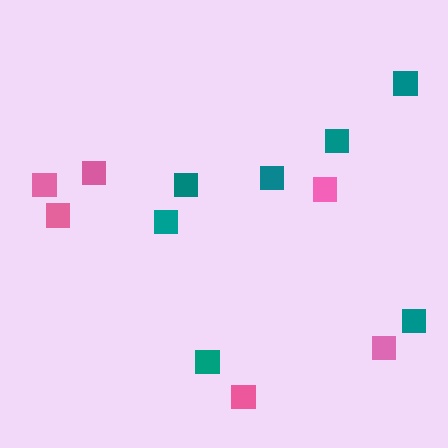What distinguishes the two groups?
There are 2 groups: one group of pink squares (6) and one group of teal squares (7).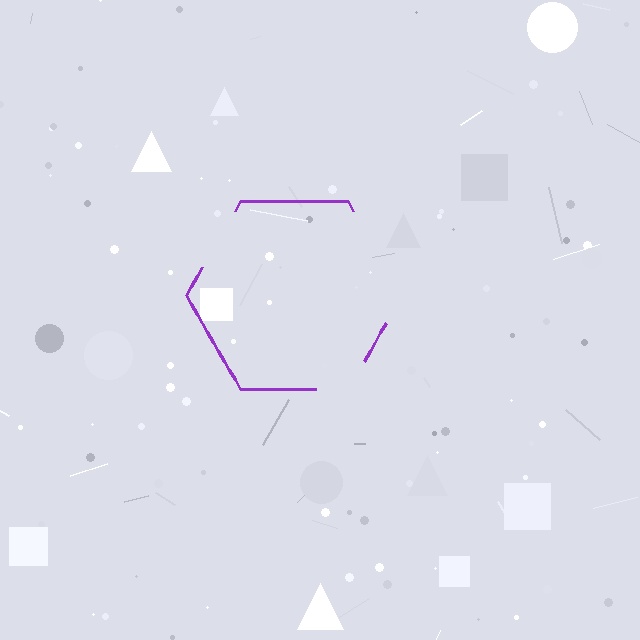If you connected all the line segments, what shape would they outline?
They would outline a hexagon.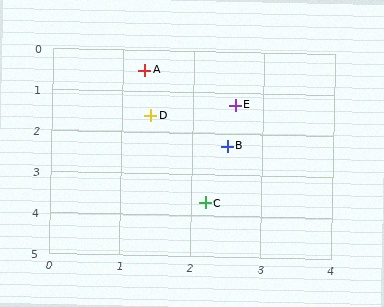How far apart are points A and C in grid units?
Points A and C are about 3.3 grid units apart.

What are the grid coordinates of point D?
Point D is at approximately (1.4, 1.6).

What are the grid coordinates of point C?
Point C is at approximately (2.2, 3.7).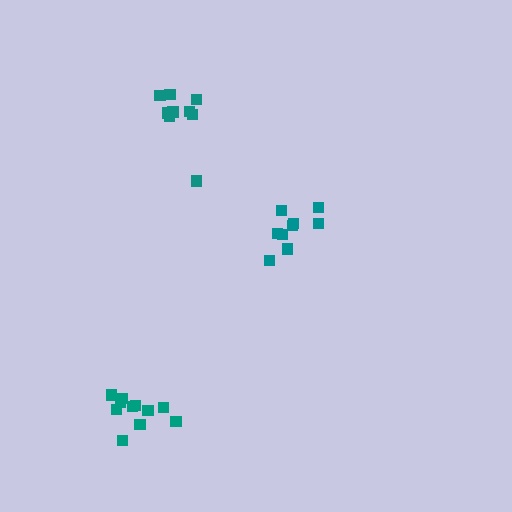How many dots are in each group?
Group 1: 9 dots, Group 2: 9 dots, Group 3: 11 dots (29 total).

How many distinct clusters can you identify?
There are 3 distinct clusters.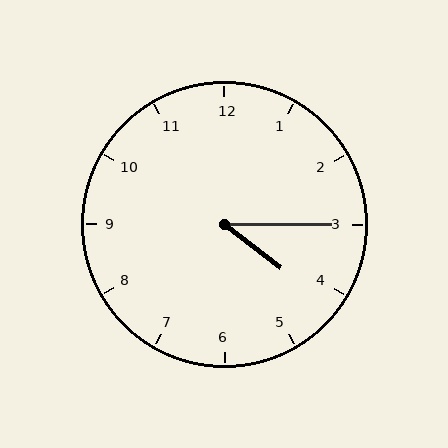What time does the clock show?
4:15.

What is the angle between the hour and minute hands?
Approximately 38 degrees.